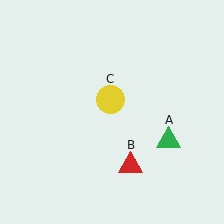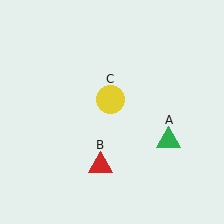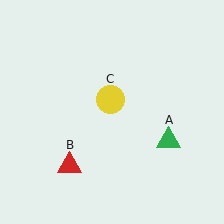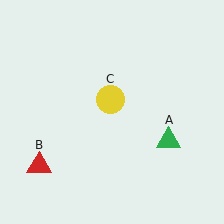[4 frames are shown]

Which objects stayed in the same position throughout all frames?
Green triangle (object A) and yellow circle (object C) remained stationary.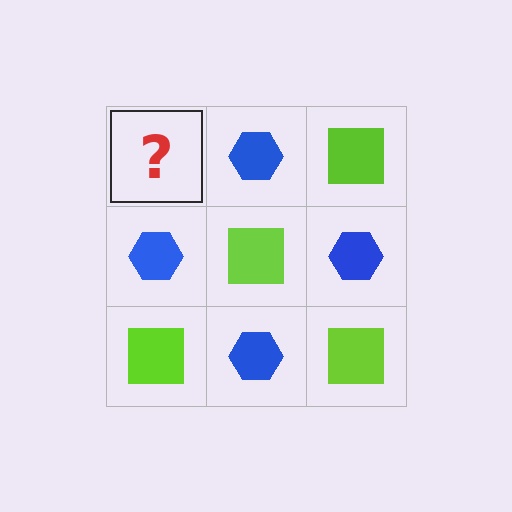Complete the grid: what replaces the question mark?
The question mark should be replaced with a lime square.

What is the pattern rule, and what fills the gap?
The rule is that it alternates lime square and blue hexagon in a checkerboard pattern. The gap should be filled with a lime square.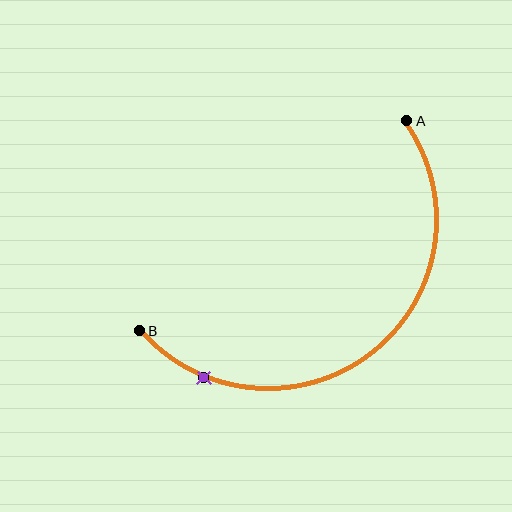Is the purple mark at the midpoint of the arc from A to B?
No. The purple mark lies on the arc but is closer to endpoint B. The arc midpoint would be at the point on the curve equidistant along the arc from both A and B.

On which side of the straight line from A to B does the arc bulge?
The arc bulges below and to the right of the straight line connecting A and B.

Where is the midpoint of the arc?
The arc midpoint is the point on the curve farthest from the straight line joining A and B. It sits below and to the right of that line.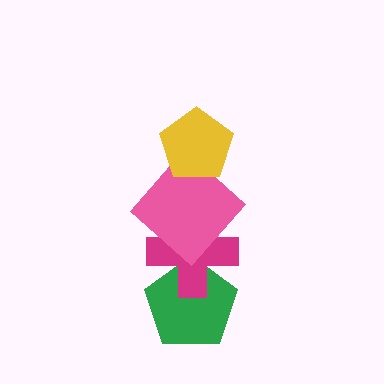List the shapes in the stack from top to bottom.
From top to bottom: the yellow pentagon, the pink diamond, the magenta cross, the green pentagon.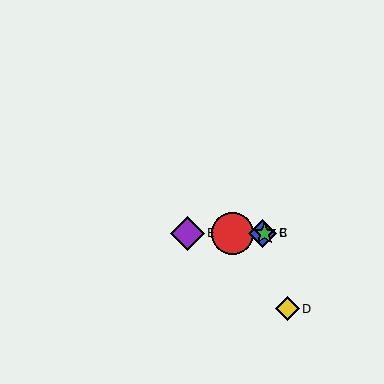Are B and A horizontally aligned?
Yes, both are at y≈233.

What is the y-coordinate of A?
Object A is at y≈233.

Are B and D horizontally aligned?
No, B is at y≈233 and D is at y≈309.